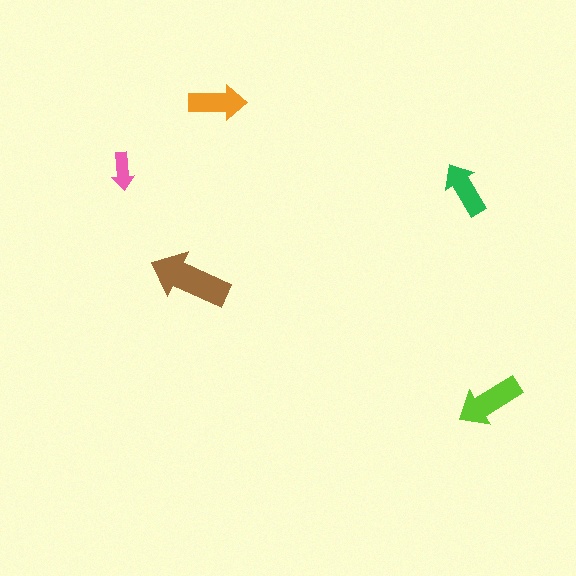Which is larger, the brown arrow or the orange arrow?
The brown one.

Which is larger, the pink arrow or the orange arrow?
The orange one.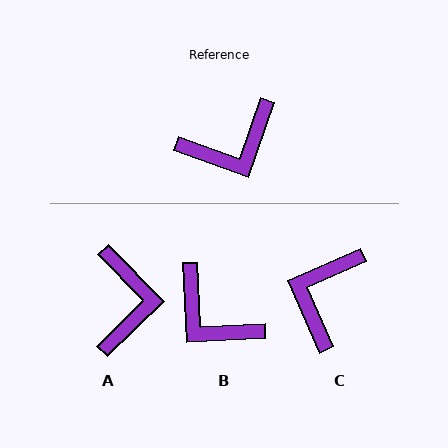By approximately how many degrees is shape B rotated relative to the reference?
Approximately 68 degrees clockwise.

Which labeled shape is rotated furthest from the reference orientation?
C, about 137 degrees away.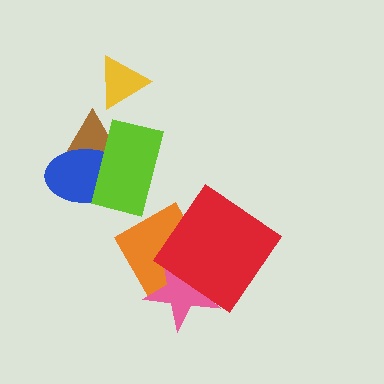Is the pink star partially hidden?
Yes, it is partially covered by another shape.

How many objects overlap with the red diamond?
2 objects overlap with the red diamond.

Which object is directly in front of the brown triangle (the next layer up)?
The blue ellipse is directly in front of the brown triangle.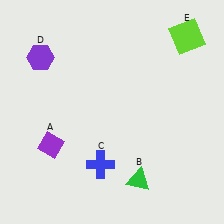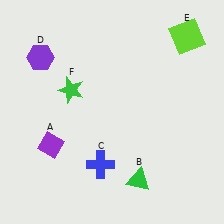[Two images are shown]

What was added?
A green star (F) was added in Image 2.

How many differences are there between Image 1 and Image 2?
There is 1 difference between the two images.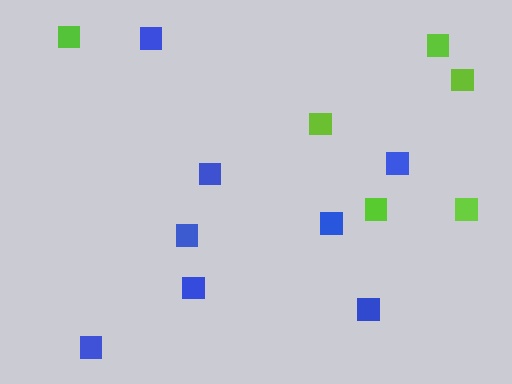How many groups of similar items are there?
There are 2 groups: one group of blue squares (8) and one group of lime squares (6).